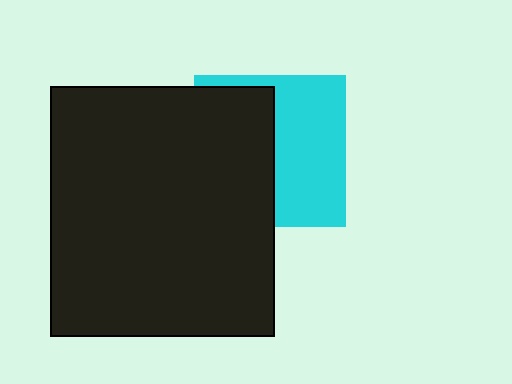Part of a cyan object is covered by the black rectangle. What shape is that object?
It is a square.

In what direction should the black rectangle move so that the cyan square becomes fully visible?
The black rectangle should move left. That is the shortest direction to clear the overlap and leave the cyan square fully visible.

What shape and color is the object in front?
The object in front is a black rectangle.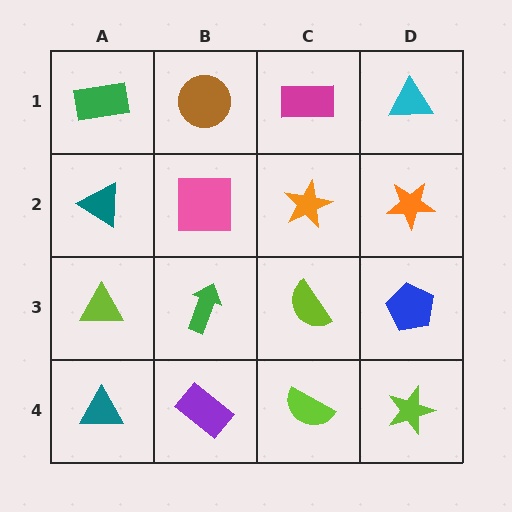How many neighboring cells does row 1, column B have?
3.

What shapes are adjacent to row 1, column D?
An orange star (row 2, column D), a magenta rectangle (row 1, column C).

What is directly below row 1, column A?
A teal triangle.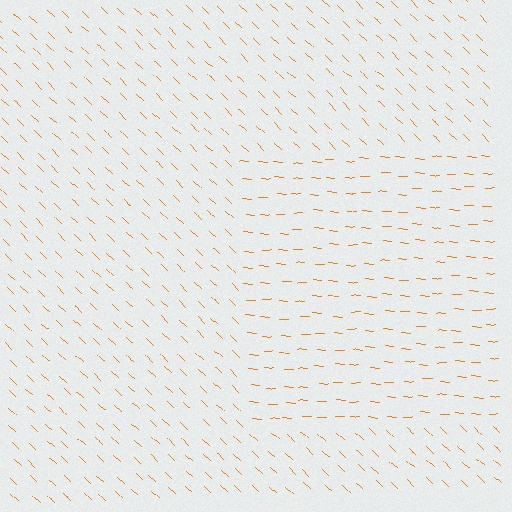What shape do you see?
I see a rectangle.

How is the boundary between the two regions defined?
The boundary is defined purely by a change in line orientation (approximately 40 degrees difference). All lines are the same color and thickness.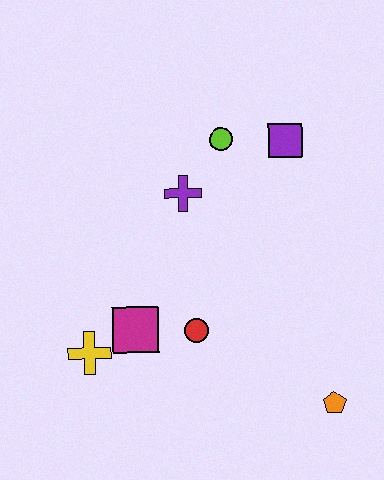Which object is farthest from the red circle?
The purple square is farthest from the red circle.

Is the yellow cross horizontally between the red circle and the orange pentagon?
No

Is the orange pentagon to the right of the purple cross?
Yes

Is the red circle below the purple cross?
Yes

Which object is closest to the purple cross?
The lime circle is closest to the purple cross.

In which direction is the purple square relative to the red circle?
The purple square is above the red circle.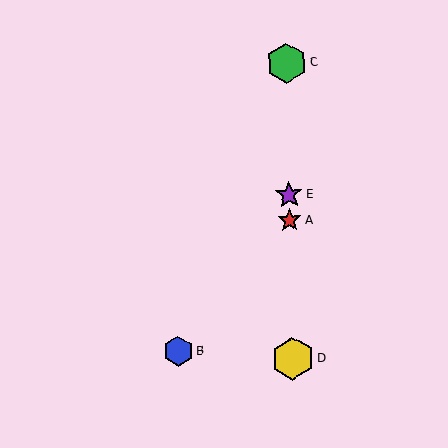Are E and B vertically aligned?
No, E is at x≈289 and B is at x≈178.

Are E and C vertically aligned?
Yes, both are at x≈289.